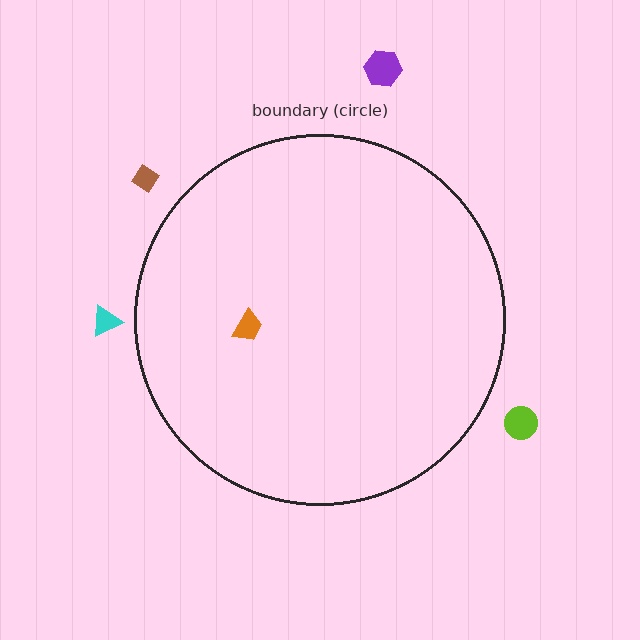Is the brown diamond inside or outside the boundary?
Outside.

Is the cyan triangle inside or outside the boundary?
Outside.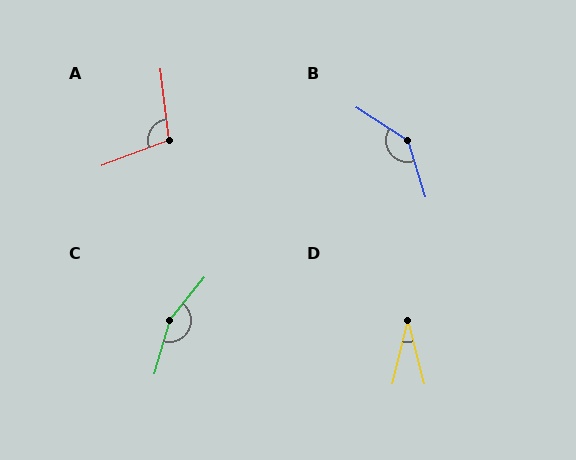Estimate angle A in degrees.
Approximately 104 degrees.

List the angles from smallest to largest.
D (28°), A (104°), B (140°), C (157°).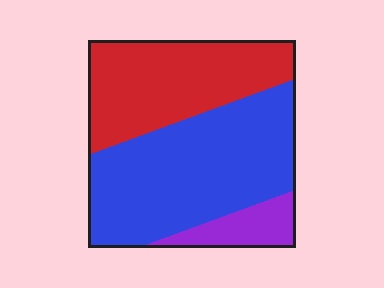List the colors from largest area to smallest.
From largest to smallest: blue, red, purple.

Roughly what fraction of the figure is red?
Red covers about 35% of the figure.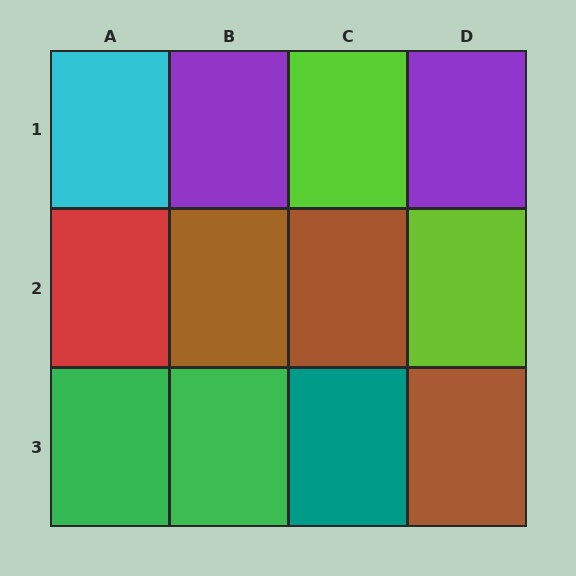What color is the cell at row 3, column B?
Green.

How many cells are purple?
2 cells are purple.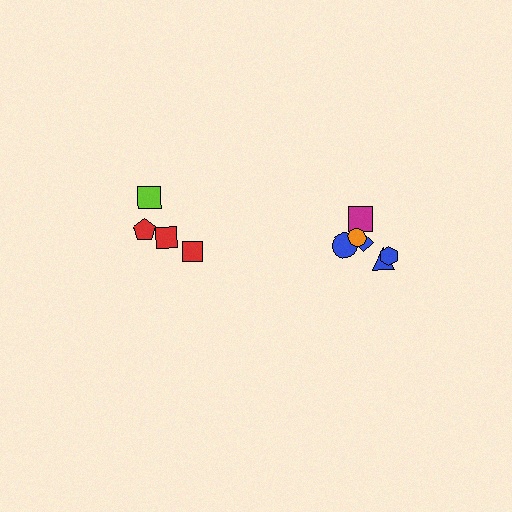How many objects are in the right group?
There are 6 objects.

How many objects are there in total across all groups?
There are 10 objects.